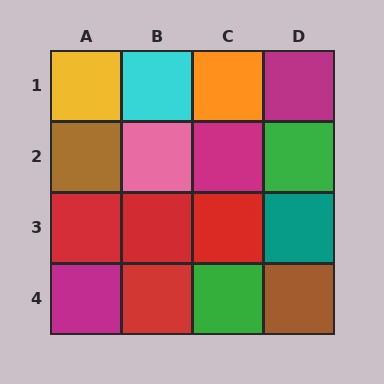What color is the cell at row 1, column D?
Magenta.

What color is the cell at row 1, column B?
Cyan.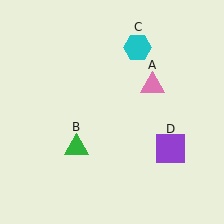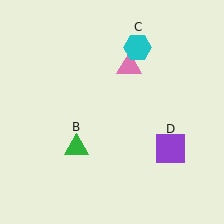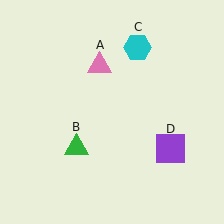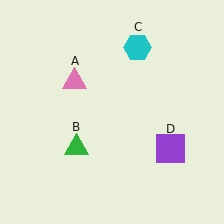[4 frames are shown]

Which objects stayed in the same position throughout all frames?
Green triangle (object B) and cyan hexagon (object C) and purple square (object D) remained stationary.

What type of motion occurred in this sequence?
The pink triangle (object A) rotated counterclockwise around the center of the scene.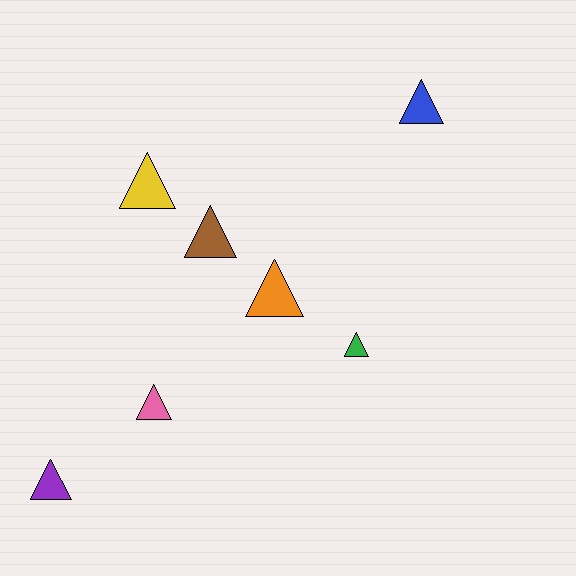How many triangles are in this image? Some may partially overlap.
There are 7 triangles.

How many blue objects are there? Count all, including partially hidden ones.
There is 1 blue object.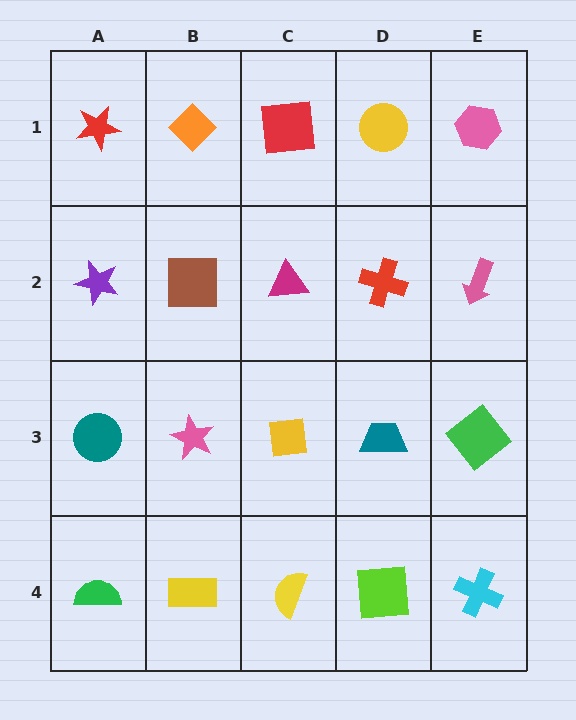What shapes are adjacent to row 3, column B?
A brown square (row 2, column B), a yellow rectangle (row 4, column B), a teal circle (row 3, column A), a yellow square (row 3, column C).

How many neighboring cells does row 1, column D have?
3.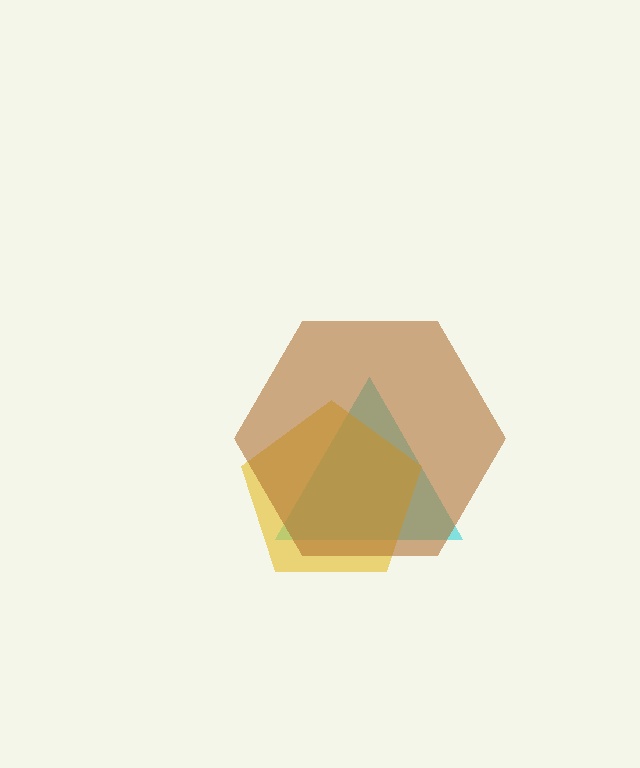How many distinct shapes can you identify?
There are 3 distinct shapes: a cyan triangle, a yellow pentagon, a brown hexagon.